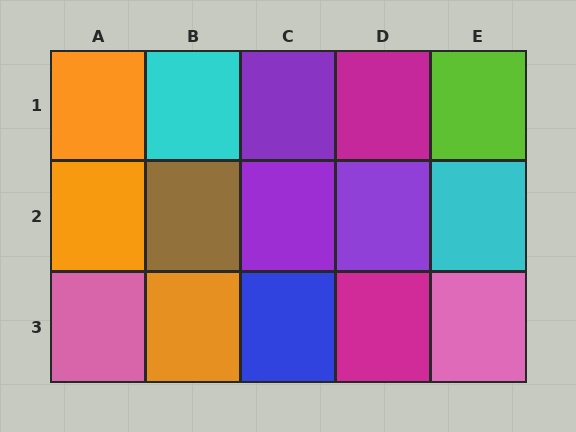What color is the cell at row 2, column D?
Purple.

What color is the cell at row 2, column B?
Brown.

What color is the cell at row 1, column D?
Magenta.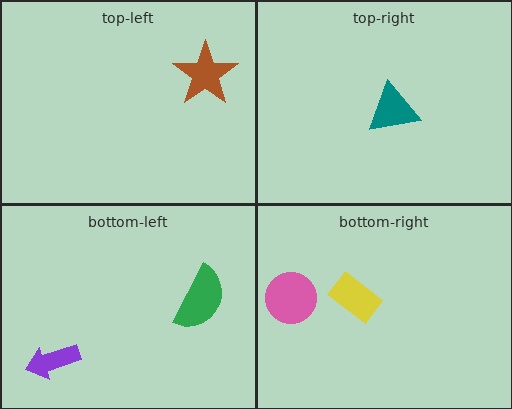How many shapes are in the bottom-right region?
2.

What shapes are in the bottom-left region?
The green semicircle, the purple arrow.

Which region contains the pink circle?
The bottom-right region.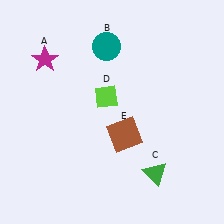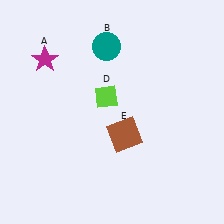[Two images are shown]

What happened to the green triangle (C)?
The green triangle (C) was removed in Image 2. It was in the bottom-right area of Image 1.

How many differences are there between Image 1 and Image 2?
There is 1 difference between the two images.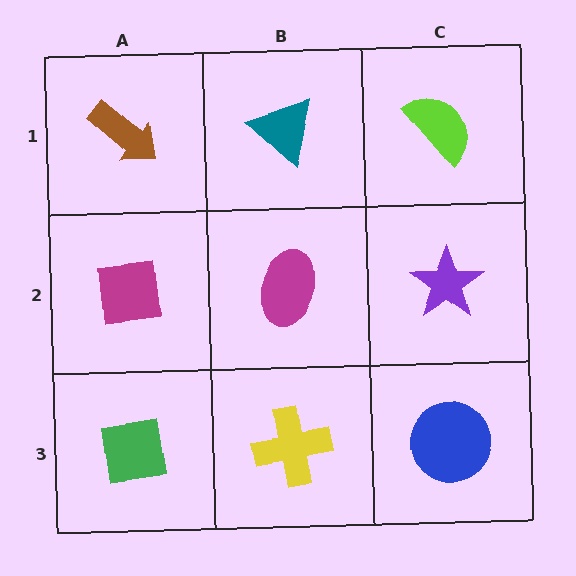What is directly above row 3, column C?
A purple star.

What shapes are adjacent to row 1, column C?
A purple star (row 2, column C), a teal triangle (row 1, column B).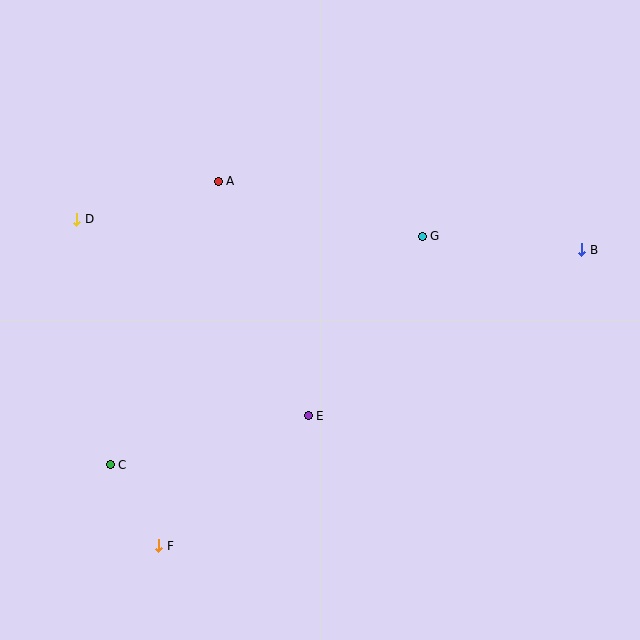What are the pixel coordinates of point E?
Point E is at (308, 416).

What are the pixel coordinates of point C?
Point C is at (110, 465).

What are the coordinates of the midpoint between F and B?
The midpoint between F and B is at (370, 398).